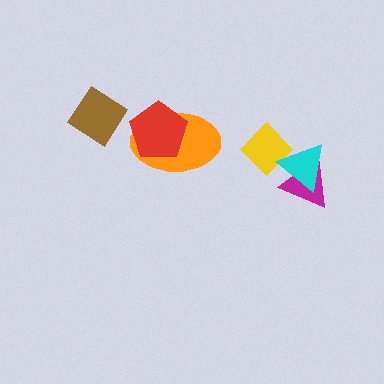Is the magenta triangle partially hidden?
Yes, it is partially covered by another shape.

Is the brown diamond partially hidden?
No, no other shape covers it.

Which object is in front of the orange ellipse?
The red pentagon is in front of the orange ellipse.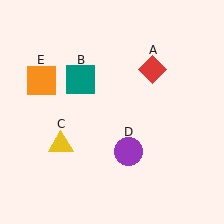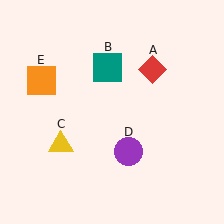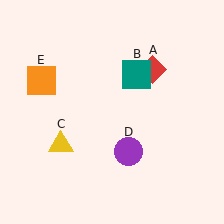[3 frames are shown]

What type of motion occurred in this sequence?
The teal square (object B) rotated clockwise around the center of the scene.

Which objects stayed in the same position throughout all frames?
Red diamond (object A) and yellow triangle (object C) and purple circle (object D) and orange square (object E) remained stationary.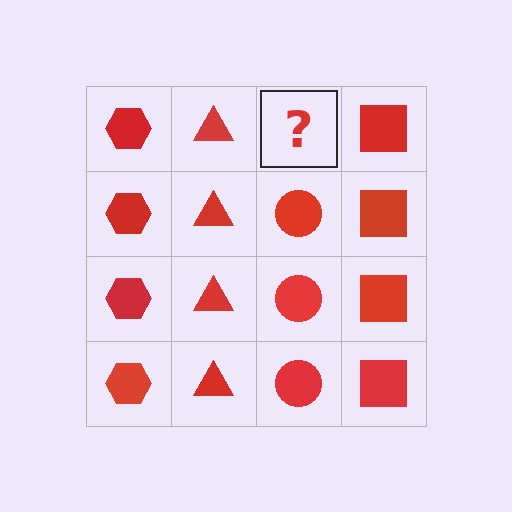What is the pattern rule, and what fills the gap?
The rule is that each column has a consistent shape. The gap should be filled with a red circle.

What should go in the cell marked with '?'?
The missing cell should contain a red circle.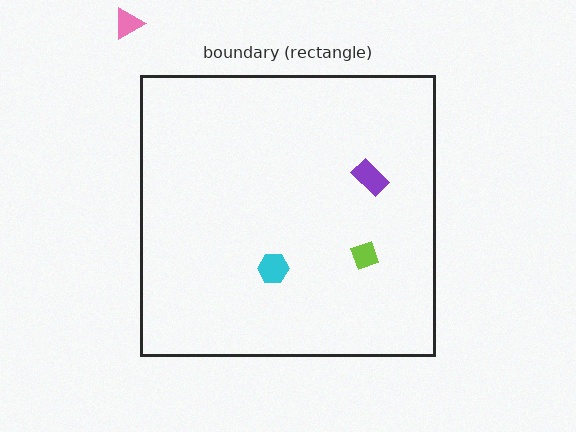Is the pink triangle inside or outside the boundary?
Outside.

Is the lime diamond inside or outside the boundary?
Inside.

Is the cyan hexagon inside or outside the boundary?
Inside.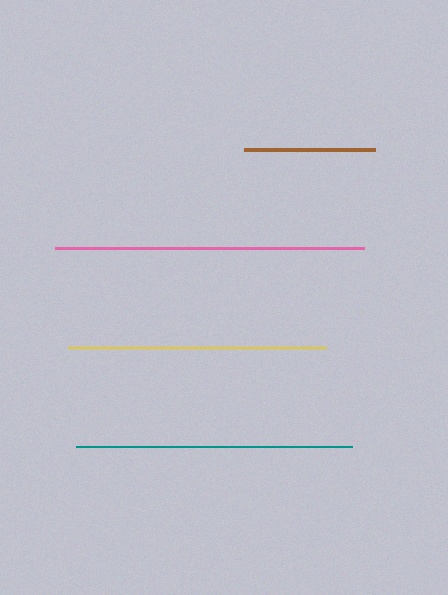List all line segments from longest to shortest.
From longest to shortest: pink, teal, yellow, brown.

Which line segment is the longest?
The pink line is the longest at approximately 309 pixels.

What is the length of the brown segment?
The brown segment is approximately 131 pixels long.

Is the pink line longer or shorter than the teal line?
The pink line is longer than the teal line.